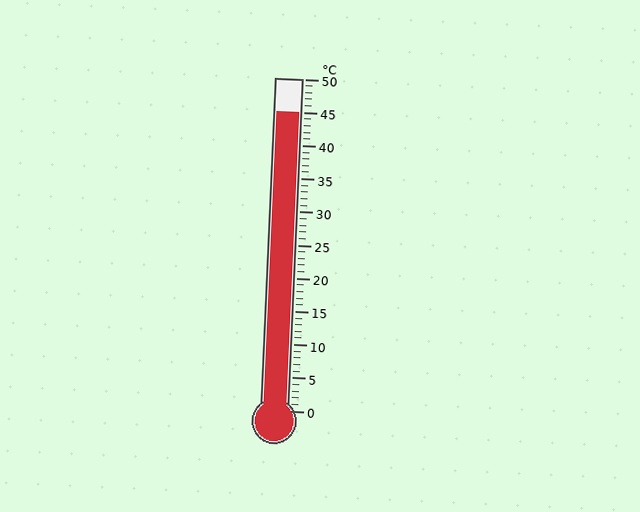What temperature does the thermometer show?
The thermometer shows approximately 45°C.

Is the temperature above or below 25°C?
The temperature is above 25°C.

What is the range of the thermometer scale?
The thermometer scale ranges from 0°C to 50°C.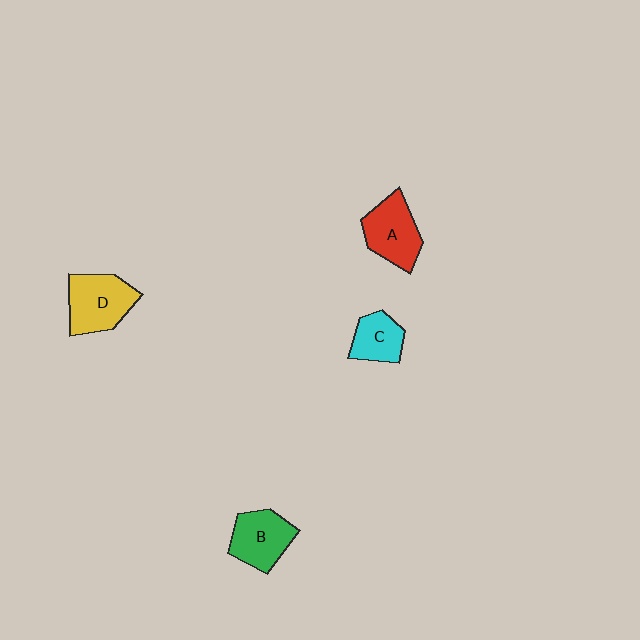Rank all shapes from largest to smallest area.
From largest to smallest: D (yellow), A (red), B (green), C (cyan).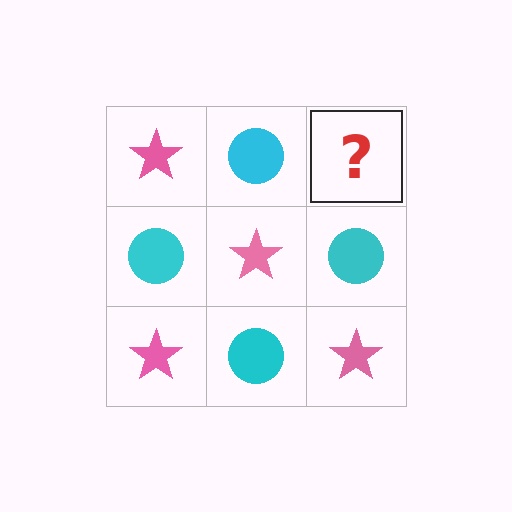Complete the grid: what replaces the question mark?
The question mark should be replaced with a pink star.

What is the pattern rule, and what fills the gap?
The rule is that it alternates pink star and cyan circle in a checkerboard pattern. The gap should be filled with a pink star.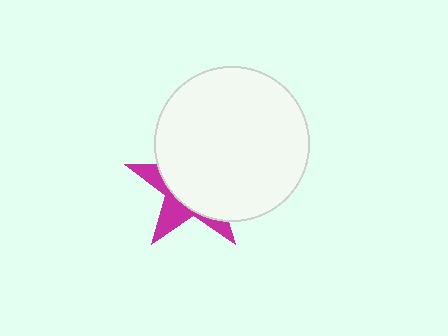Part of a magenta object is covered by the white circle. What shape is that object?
It is a star.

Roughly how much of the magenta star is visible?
A small part of it is visible (roughly 32%).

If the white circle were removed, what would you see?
You would see the complete magenta star.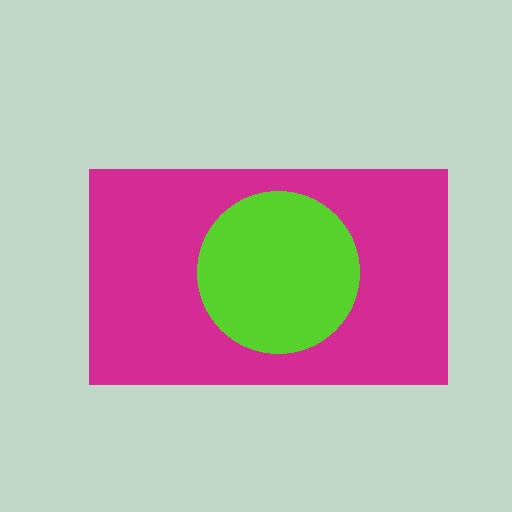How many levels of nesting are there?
2.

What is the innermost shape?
The lime circle.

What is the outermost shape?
The magenta rectangle.